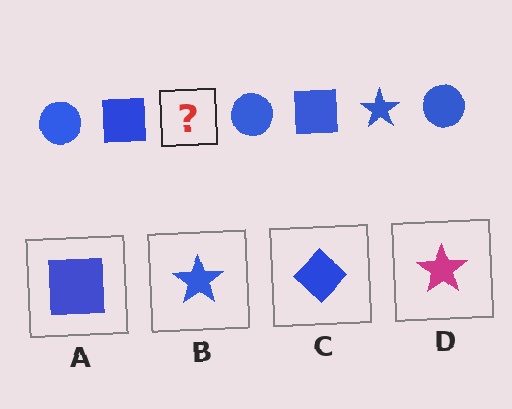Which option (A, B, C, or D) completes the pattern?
B.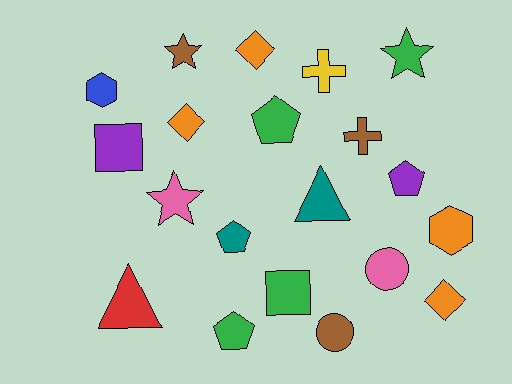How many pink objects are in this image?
There are 2 pink objects.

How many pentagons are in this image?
There are 4 pentagons.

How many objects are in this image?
There are 20 objects.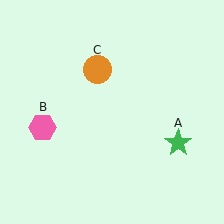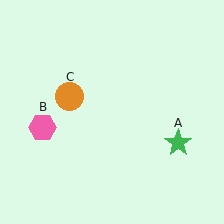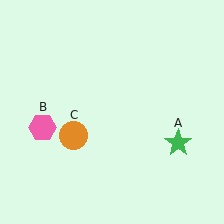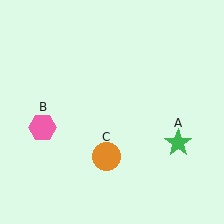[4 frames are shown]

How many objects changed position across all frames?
1 object changed position: orange circle (object C).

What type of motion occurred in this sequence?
The orange circle (object C) rotated counterclockwise around the center of the scene.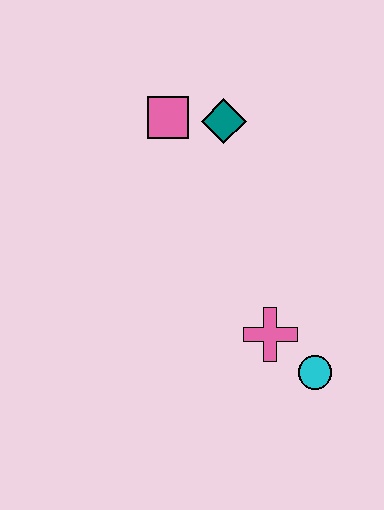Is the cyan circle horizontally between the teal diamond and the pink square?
No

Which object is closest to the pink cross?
The cyan circle is closest to the pink cross.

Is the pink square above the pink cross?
Yes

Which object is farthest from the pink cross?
The pink square is farthest from the pink cross.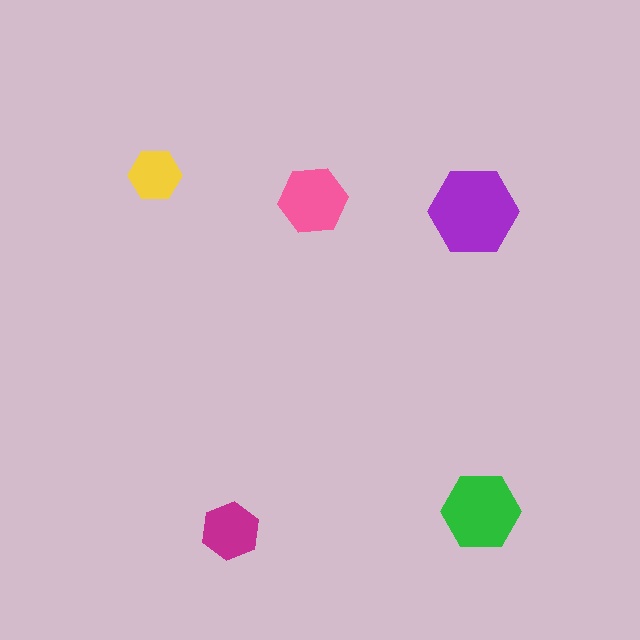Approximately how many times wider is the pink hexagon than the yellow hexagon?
About 1.5 times wider.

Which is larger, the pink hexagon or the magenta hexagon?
The pink one.